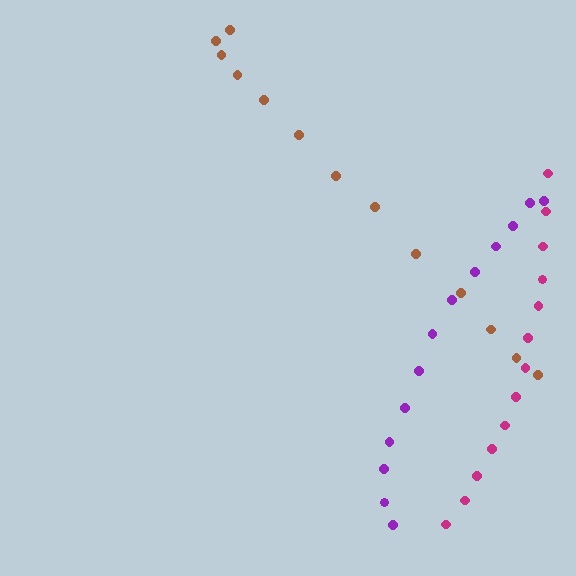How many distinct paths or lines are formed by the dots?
There are 3 distinct paths.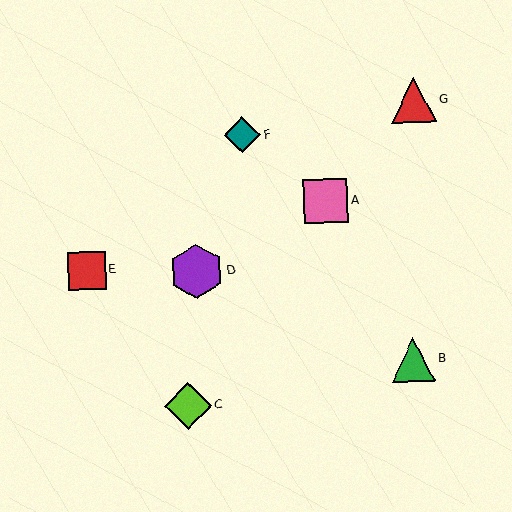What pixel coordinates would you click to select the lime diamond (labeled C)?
Click at (188, 406) to select the lime diamond C.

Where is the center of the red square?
The center of the red square is at (87, 271).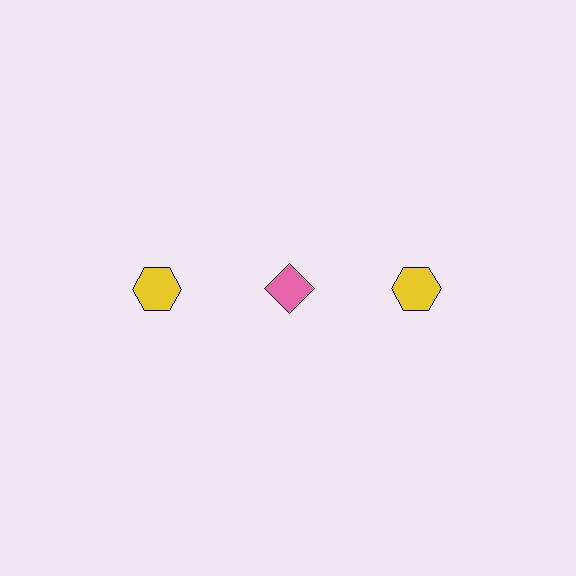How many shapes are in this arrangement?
There are 3 shapes arranged in a grid pattern.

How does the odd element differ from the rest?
It differs in both color (pink instead of yellow) and shape (diamond instead of hexagon).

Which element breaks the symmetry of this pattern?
The pink diamond in the top row, second from left column breaks the symmetry. All other shapes are yellow hexagons.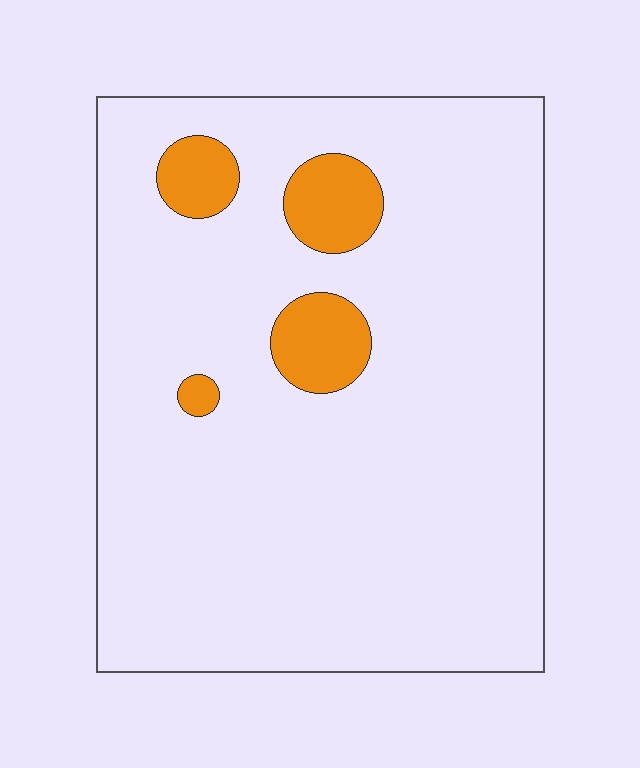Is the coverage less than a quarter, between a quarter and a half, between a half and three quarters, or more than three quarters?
Less than a quarter.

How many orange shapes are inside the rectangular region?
4.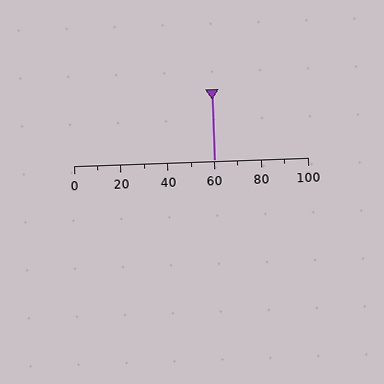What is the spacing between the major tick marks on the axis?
The major ticks are spaced 20 apart.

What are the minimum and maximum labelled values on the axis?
The axis runs from 0 to 100.